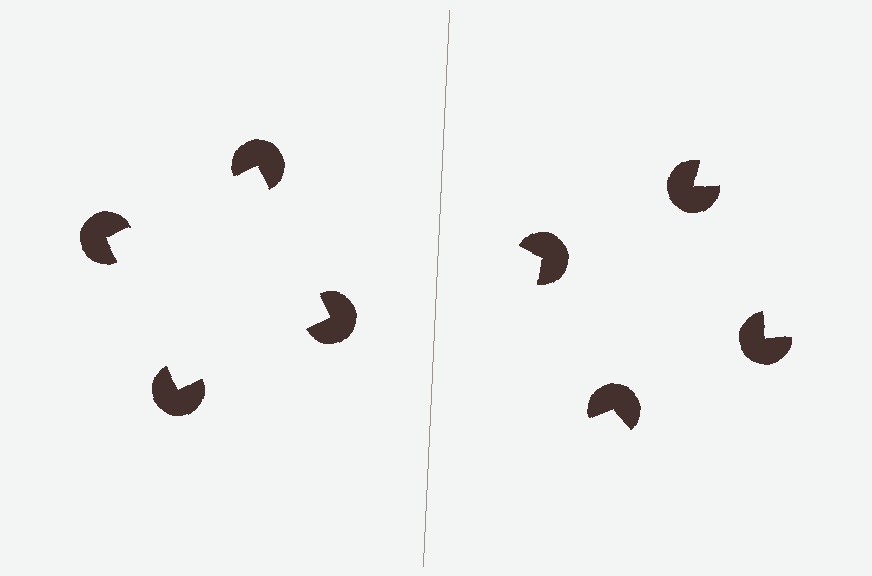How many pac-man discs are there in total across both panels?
8 — 4 on each side.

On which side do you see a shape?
An illusory square appears on the left side. On the right side the wedge cuts are rotated, so no coherent shape forms.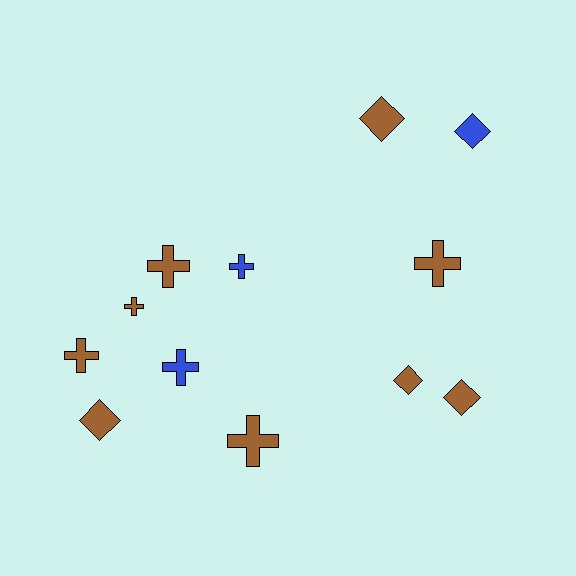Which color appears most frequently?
Brown, with 9 objects.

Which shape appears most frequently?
Cross, with 7 objects.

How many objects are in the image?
There are 12 objects.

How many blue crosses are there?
There are 2 blue crosses.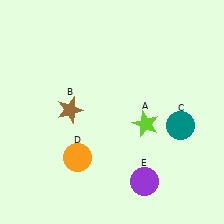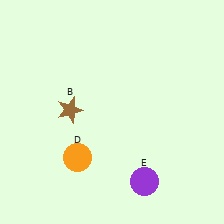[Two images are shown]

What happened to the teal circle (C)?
The teal circle (C) was removed in Image 2. It was in the bottom-right area of Image 1.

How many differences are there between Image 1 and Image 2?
There are 2 differences between the two images.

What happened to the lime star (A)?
The lime star (A) was removed in Image 2. It was in the bottom-right area of Image 1.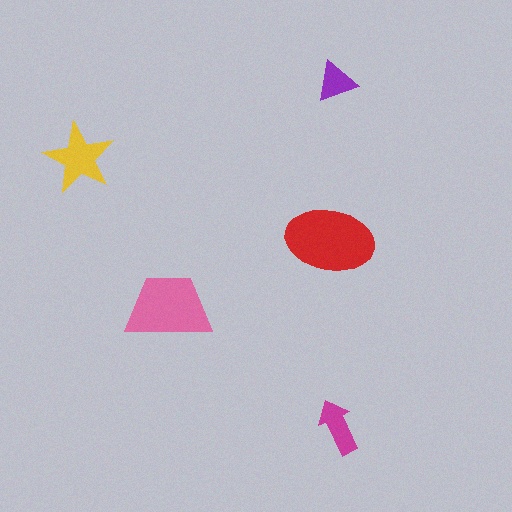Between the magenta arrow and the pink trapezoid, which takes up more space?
The pink trapezoid.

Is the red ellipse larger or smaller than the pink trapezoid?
Larger.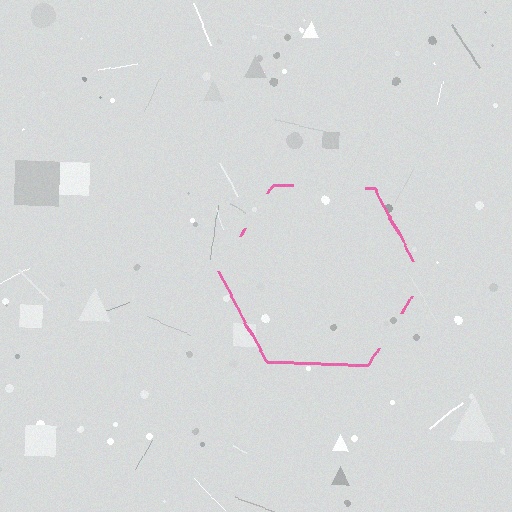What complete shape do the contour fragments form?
The contour fragments form a hexagon.